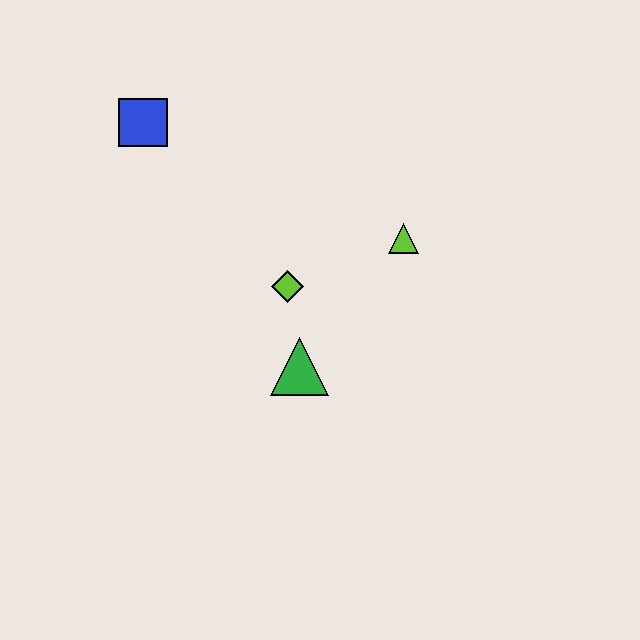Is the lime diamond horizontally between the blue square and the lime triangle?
Yes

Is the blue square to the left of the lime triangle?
Yes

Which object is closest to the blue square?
The lime diamond is closest to the blue square.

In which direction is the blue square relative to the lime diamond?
The blue square is above the lime diamond.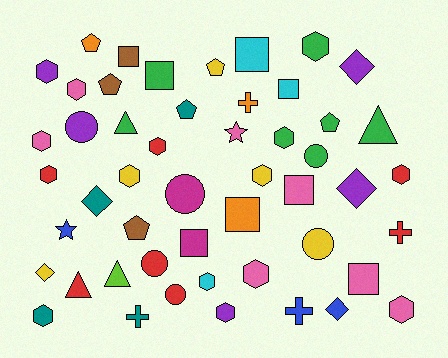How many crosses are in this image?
There are 4 crosses.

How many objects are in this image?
There are 50 objects.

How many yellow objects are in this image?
There are 5 yellow objects.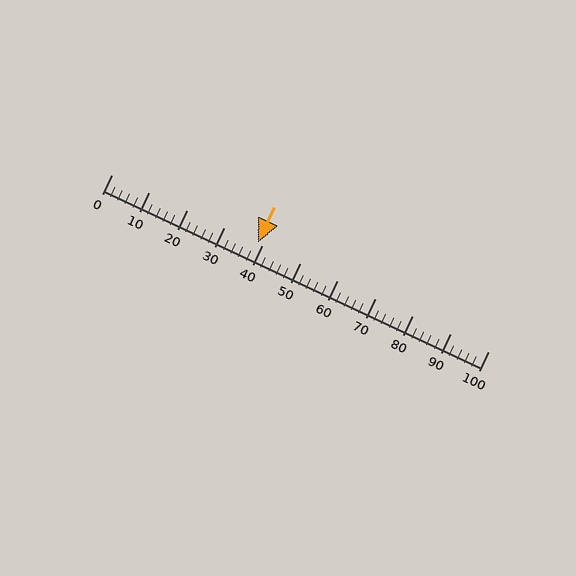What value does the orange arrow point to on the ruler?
The orange arrow points to approximately 39.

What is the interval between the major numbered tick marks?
The major tick marks are spaced 10 units apart.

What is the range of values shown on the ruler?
The ruler shows values from 0 to 100.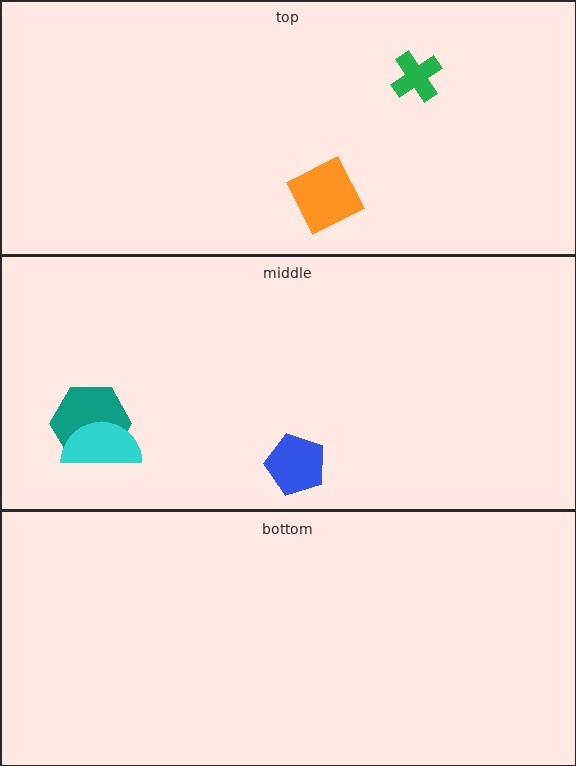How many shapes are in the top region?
2.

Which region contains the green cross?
The top region.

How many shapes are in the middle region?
3.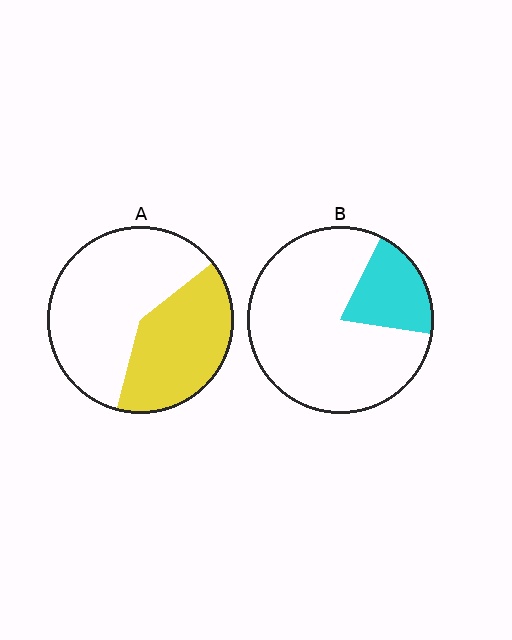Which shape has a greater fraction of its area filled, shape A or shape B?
Shape A.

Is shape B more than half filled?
No.